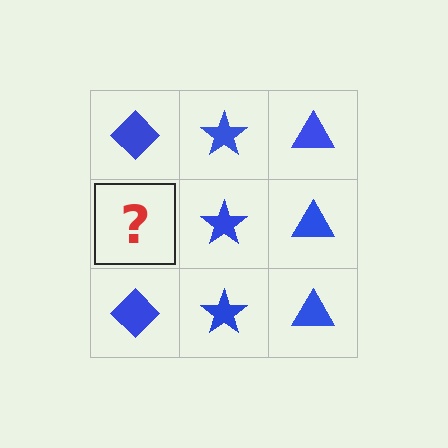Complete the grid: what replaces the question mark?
The question mark should be replaced with a blue diamond.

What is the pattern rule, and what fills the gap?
The rule is that each column has a consistent shape. The gap should be filled with a blue diamond.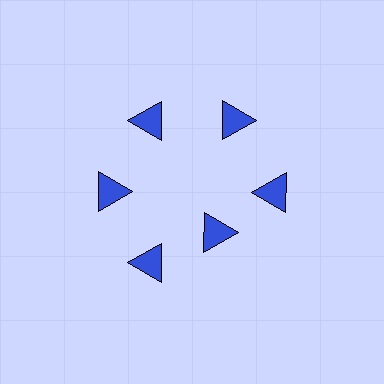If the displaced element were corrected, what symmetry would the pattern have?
It would have 6-fold rotational symmetry — the pattern would map onto itself every 60 degrees.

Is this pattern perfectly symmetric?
No. The 6 blue triangles are arranged in a ring, but one element near the 5 o'clock position is pulled inward toward the center, breaking the 6-fold rotational symmetry.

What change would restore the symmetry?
The symmetry would be restored by moving it outward, back onto the ring so that all 6 triangles sit at equal angles and equal distance from the center.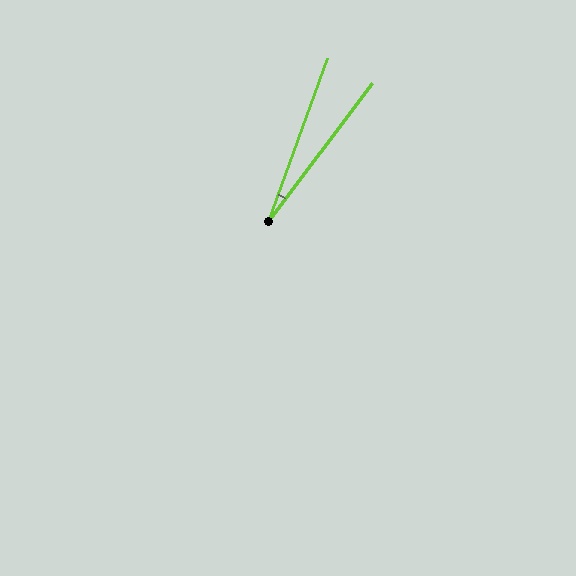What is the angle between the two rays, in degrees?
Approximately 17 degrees.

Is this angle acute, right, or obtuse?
It is acute.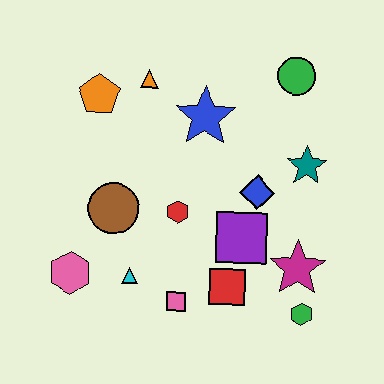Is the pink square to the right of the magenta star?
No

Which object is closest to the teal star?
The blue diamond is closest to the teal star.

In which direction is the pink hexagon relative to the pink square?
The pink hexagon is to the left of the pink square.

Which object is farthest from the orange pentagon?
The green hexagon is farthest from the orange pentagon.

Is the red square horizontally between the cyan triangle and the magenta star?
Yes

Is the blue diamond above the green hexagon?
Yes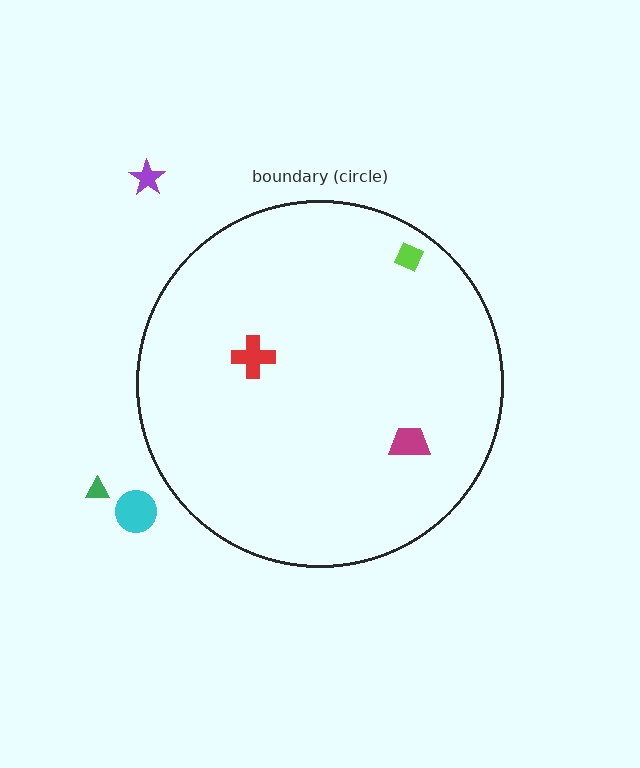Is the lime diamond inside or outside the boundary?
Inside.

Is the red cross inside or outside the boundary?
Inside.